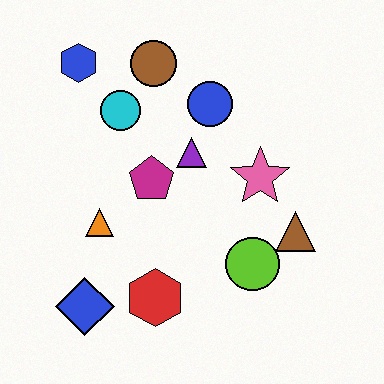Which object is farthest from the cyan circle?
The brown triangle is farthest from the cyan circle.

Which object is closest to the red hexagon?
The blue diamond is closest to the red hexagon.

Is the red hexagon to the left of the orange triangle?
No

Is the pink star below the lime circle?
No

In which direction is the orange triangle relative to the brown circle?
The orange triangle is below the brown circle.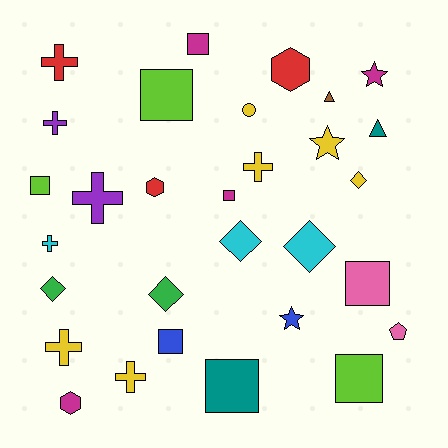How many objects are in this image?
There are 30 objects.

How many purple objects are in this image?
There are 2 purple objects.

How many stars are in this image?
There are 3 stars.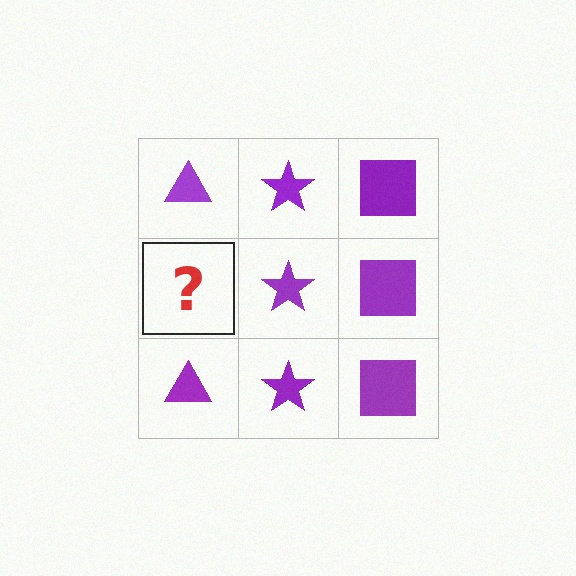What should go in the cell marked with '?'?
The missing cell should contain a purple triangle.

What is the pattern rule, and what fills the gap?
The rule is that each column has a consistent shape. The gap should be filled with a purple triangle.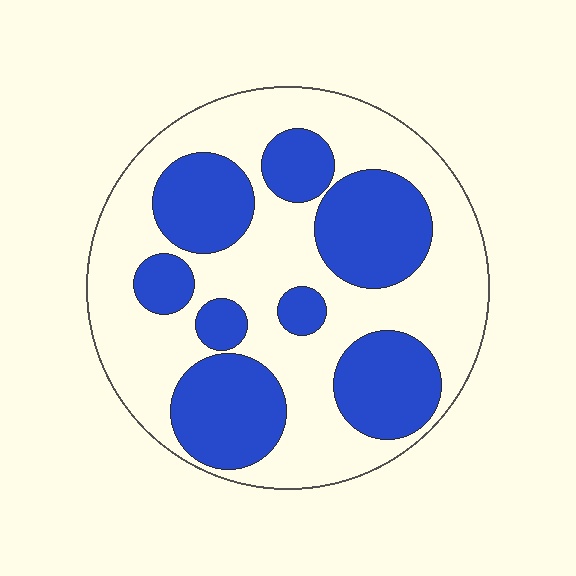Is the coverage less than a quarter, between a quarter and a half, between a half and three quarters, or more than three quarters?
Between a quarter and a half.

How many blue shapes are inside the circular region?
8.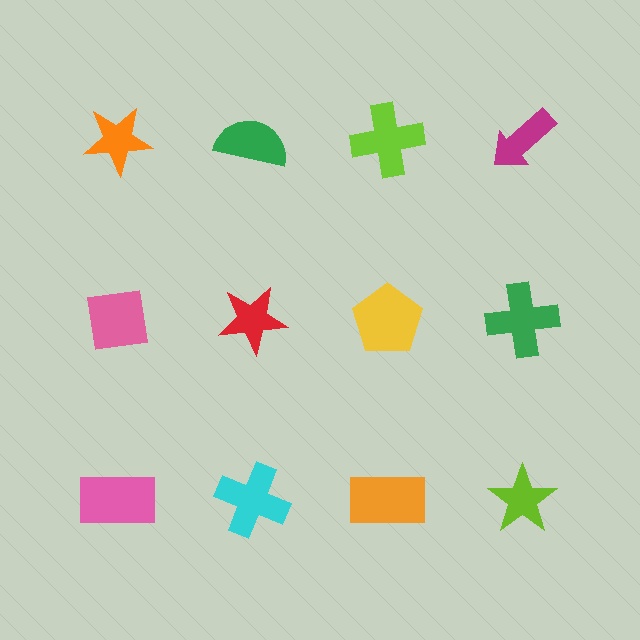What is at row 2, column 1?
A pink square.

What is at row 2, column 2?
A red star.